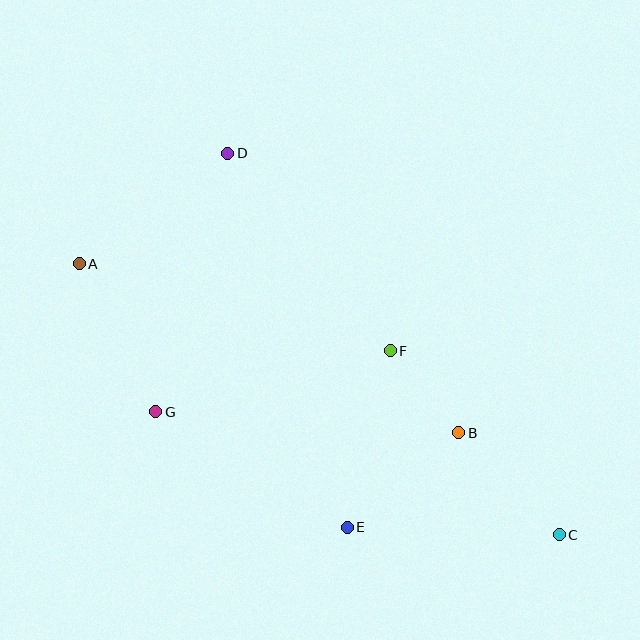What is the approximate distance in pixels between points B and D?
The distance between B and D is approximately 362 pixels.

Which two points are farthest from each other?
Points A and C are farthest from each other.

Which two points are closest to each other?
Points B and F are closest to each other.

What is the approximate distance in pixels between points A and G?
The distance between A and G is approximately 167 pixels.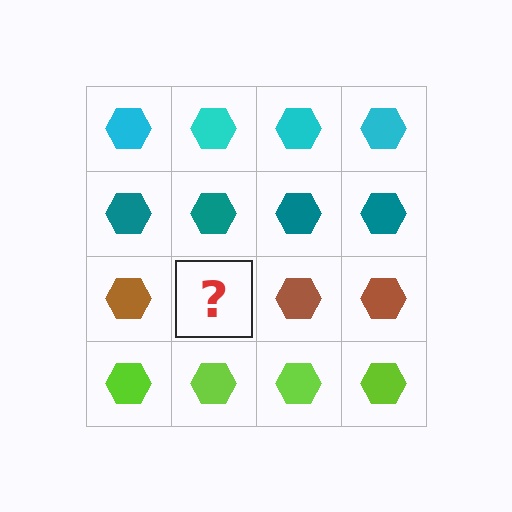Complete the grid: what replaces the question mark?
The question mark should be replaced with a brown hexagon.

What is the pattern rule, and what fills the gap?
The rule is that each row has a consistent color. The gap should be filled with a brown hexagon.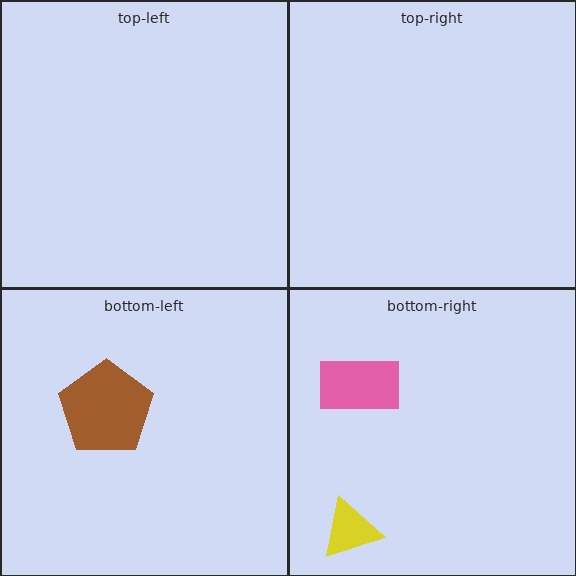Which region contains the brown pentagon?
The bottom-left region.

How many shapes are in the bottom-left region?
1.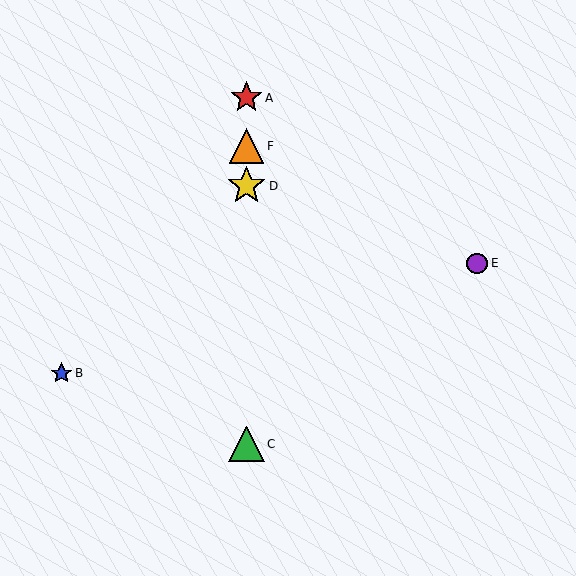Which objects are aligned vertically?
Objects A, C, D, F are aligned vertically.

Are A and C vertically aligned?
Yes, both are at x≈247.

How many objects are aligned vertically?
4 objects (A, C, D, F) are aligned vertically.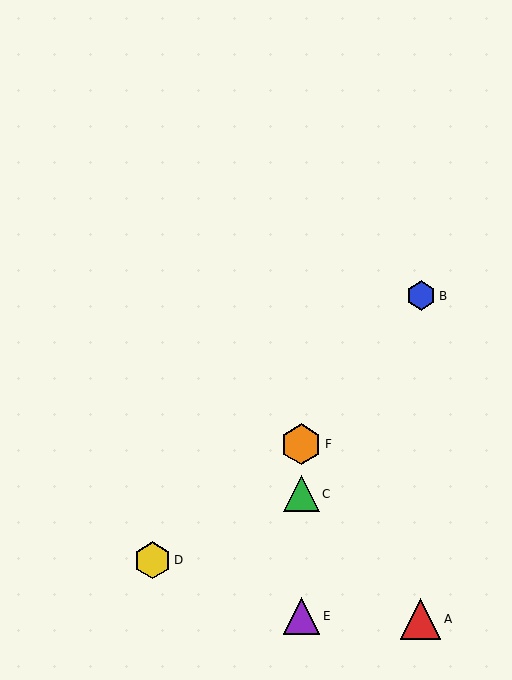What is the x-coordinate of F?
Object F is at x≈301.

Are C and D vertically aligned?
No, C is at x≈301 and D is at x≈152.